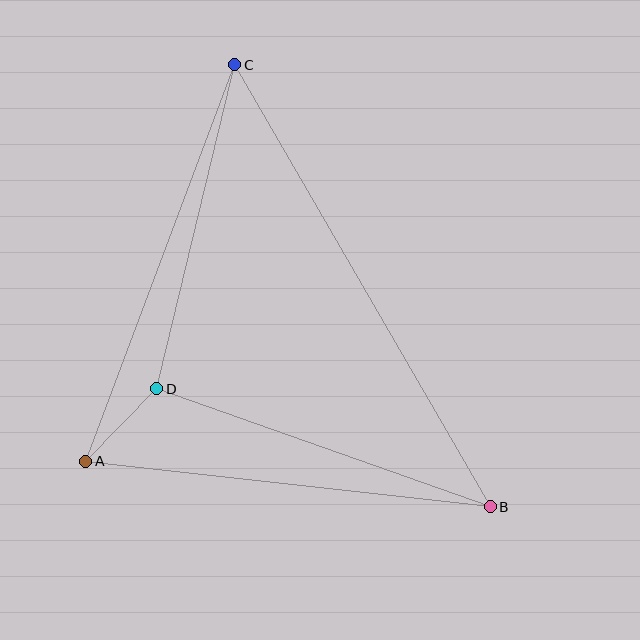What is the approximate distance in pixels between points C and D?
The distance between C and D is approximately 333 pixels.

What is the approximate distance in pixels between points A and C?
The distance between A and C is approximately 423 pixels.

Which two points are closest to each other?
Points A and D are closest to each other.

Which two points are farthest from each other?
Points B and C are farthest from each other.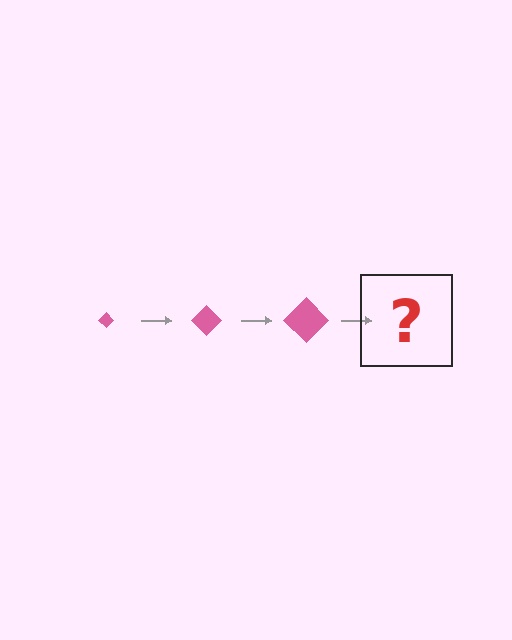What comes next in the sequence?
The next element should be a pink diamond, larger than the previous one.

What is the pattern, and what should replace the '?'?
The pattern is that the diamond gets progressively larger each step. The '?' should be a pink diamond, larger than the previous one.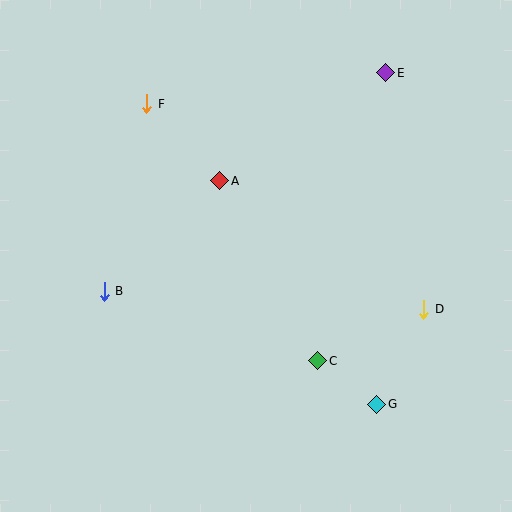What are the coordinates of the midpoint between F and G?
The midpoint between F and G is at (262, 254).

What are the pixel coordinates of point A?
Point A is at (220, 181).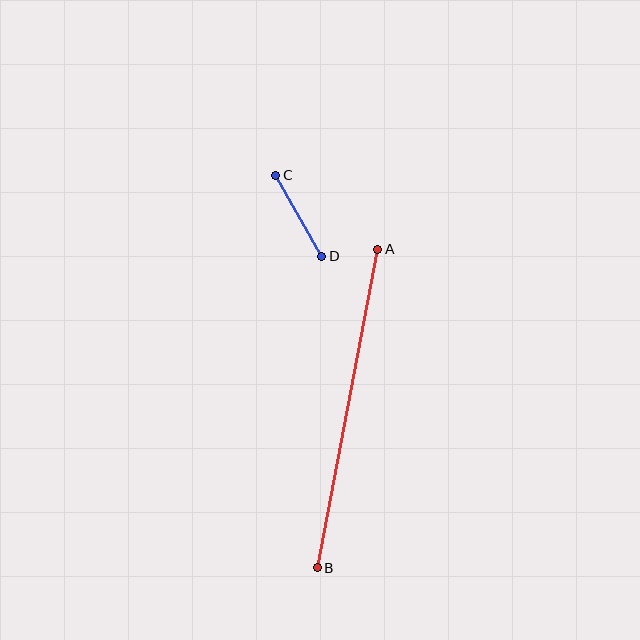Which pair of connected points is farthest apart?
Points A and B are farthest apart.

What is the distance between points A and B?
The distance is approximately 324 pixels.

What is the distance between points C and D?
The distance is approximately 93 pixels.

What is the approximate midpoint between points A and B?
The midpoint is at approximately (348, 409) pixels.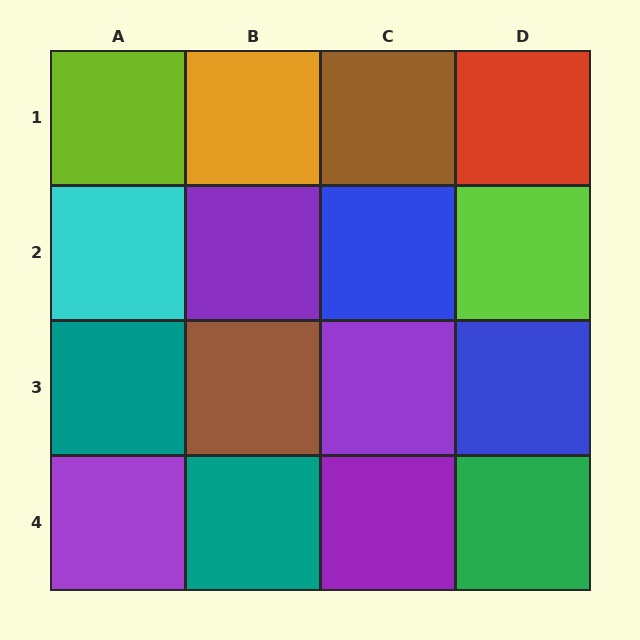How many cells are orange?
1 cell is orange.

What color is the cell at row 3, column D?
Blue.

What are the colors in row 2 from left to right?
Cyan, purple, blue, lime.